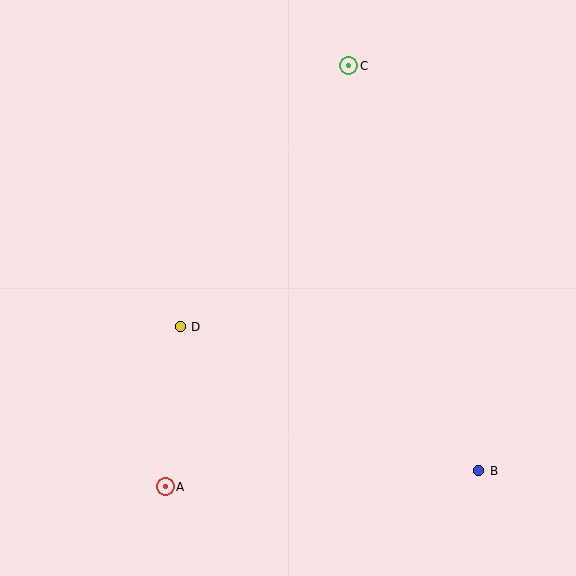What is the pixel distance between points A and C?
The distance between A and C is 459 pixels.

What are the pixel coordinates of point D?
Point D is at (180, 327).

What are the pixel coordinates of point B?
Point B is at (479, 471).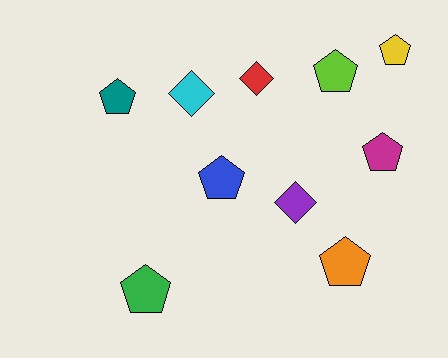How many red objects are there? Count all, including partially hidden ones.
There is 1 red object.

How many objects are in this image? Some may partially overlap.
There are 10 objects.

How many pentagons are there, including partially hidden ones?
There are 7 pentagons.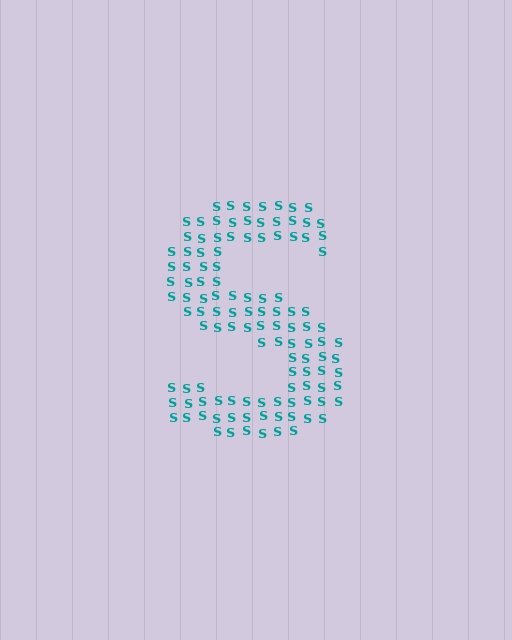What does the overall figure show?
The overall figure shows the letter S.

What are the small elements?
The small elements are letter S's.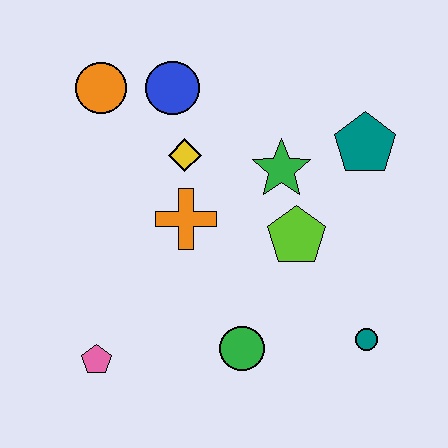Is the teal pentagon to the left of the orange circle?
No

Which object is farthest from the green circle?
The orange circle is farthest from the green circle.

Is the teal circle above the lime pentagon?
No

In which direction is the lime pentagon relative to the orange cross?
The lime pentagon is to the right of the orange cross.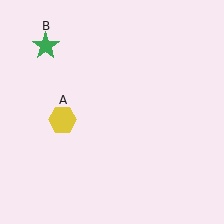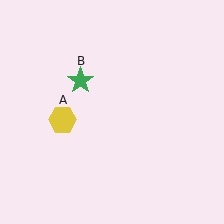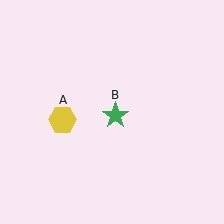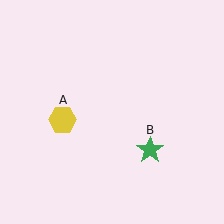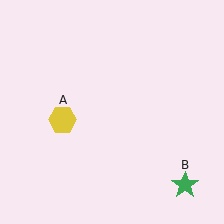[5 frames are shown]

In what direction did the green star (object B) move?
The green star (object B) moved down and to the right.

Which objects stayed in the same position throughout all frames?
Yellow hexagon (object A) remained stationary.